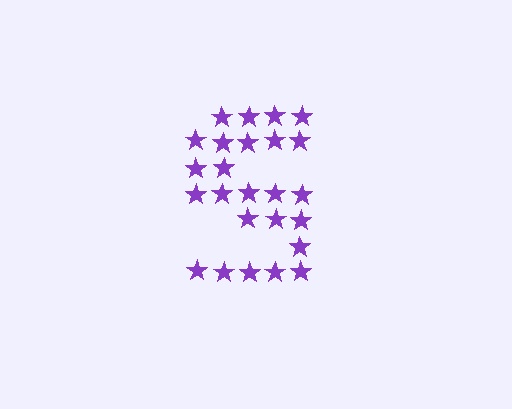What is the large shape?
The large shape is the letter S.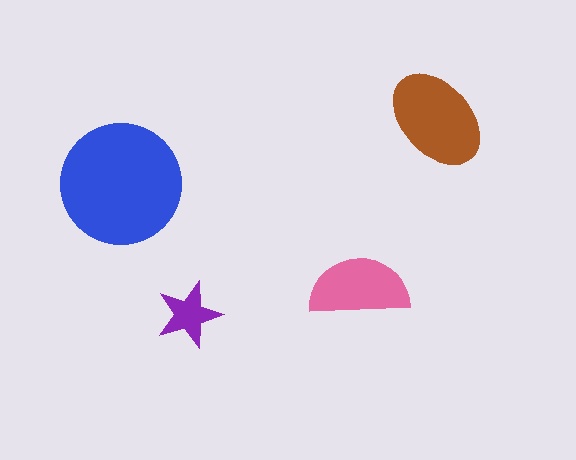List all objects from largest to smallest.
The blue circle, the brown ellipse, the pink semicircle, the purple star.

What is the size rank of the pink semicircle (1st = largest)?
3rd.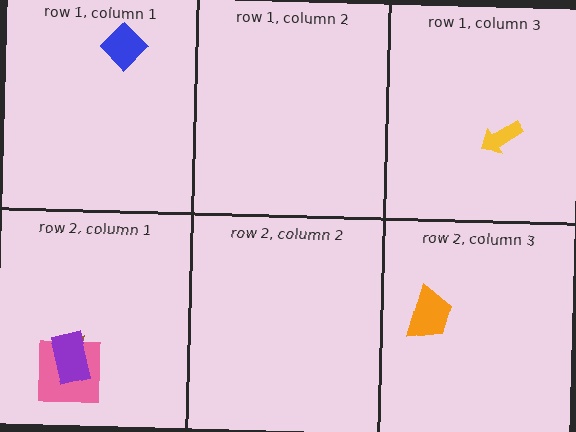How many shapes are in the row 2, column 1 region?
3.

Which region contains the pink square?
The row 2, column 1 region.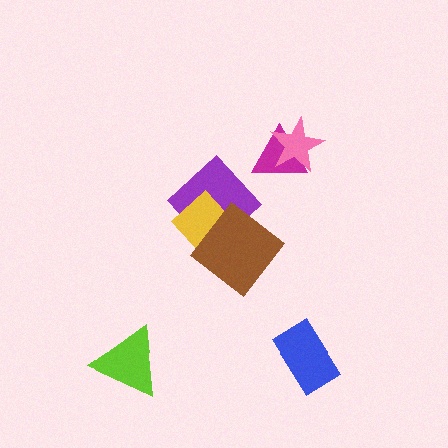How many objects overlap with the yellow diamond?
2 objects overlap with the yellow diamond.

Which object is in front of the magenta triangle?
The pink star is in front of the magenta triangle.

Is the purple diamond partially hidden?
Yes, it is partially covered by another shape.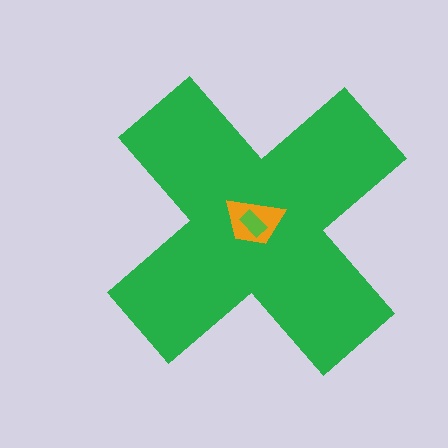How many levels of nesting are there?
3.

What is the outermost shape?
The green cross.